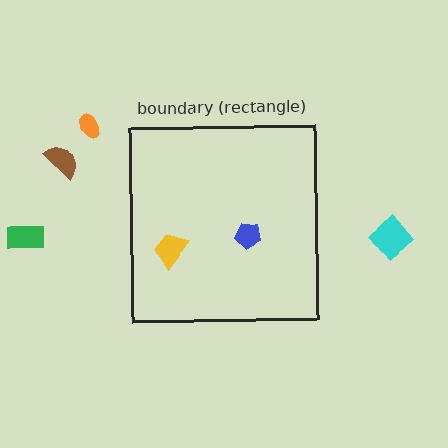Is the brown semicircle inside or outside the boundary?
Outside.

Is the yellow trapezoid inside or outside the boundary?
Inside.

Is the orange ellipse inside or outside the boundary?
Outside.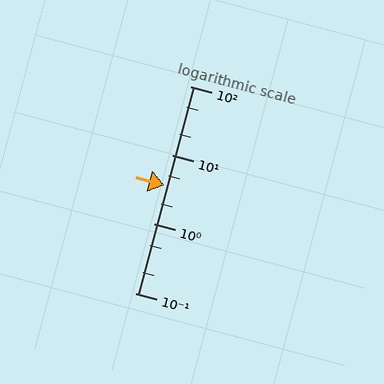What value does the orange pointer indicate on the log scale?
The pointer indicates approximately 3.7.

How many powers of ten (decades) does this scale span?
The scale spans 3 decades, from 0.1 to 100.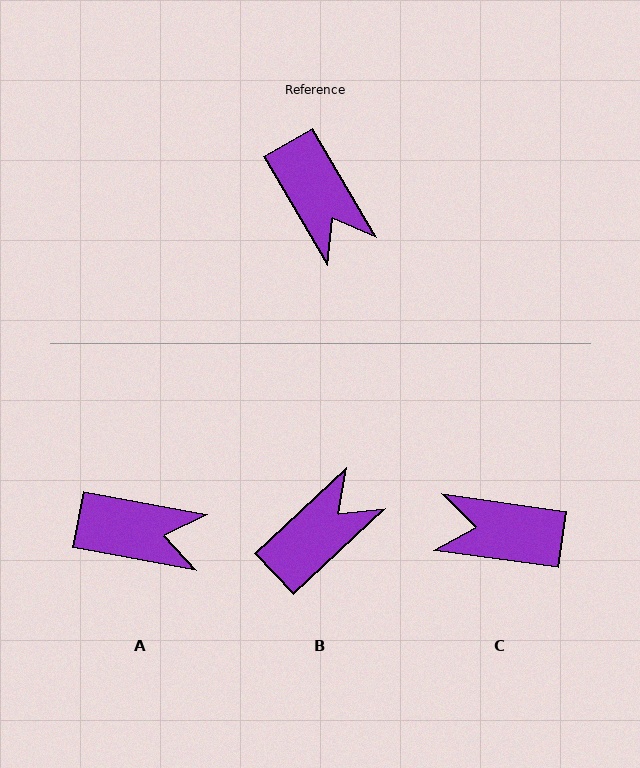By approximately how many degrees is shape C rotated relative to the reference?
Approximately 128 degrees clockwise.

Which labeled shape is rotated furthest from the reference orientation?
C, about 128 degrees away.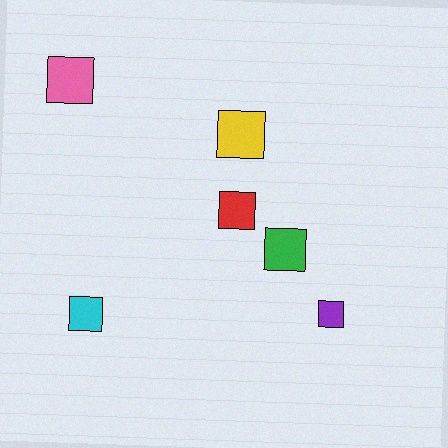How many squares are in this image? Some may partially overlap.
There are 6 squares.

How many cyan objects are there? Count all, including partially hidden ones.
There is 1 cyan object.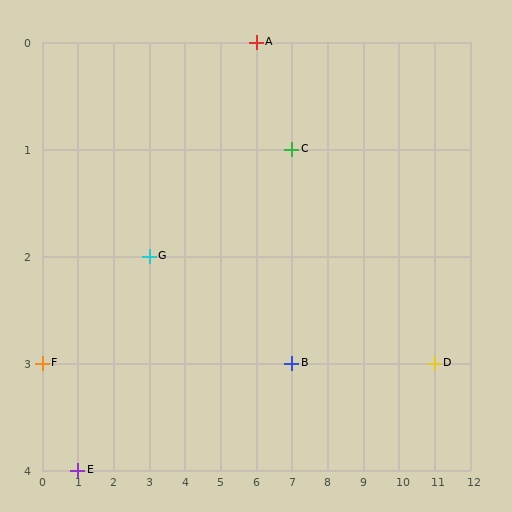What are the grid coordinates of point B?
Point B is at grid coordinates (7, 3).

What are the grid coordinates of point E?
Point E is at grid coordinates (1, 4).